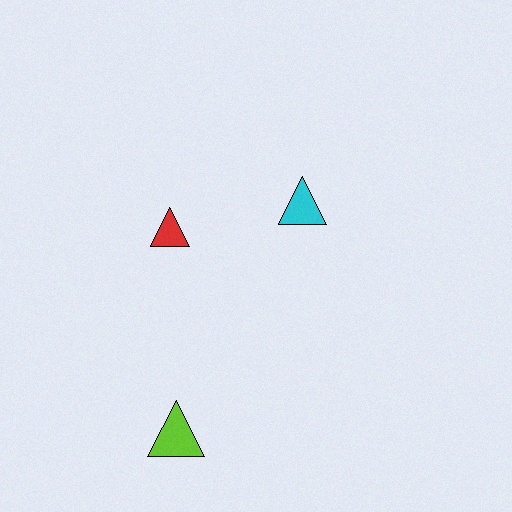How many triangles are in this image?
There are 3 triangles.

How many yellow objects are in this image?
There are no yellow objects.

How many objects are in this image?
There are 3 objects.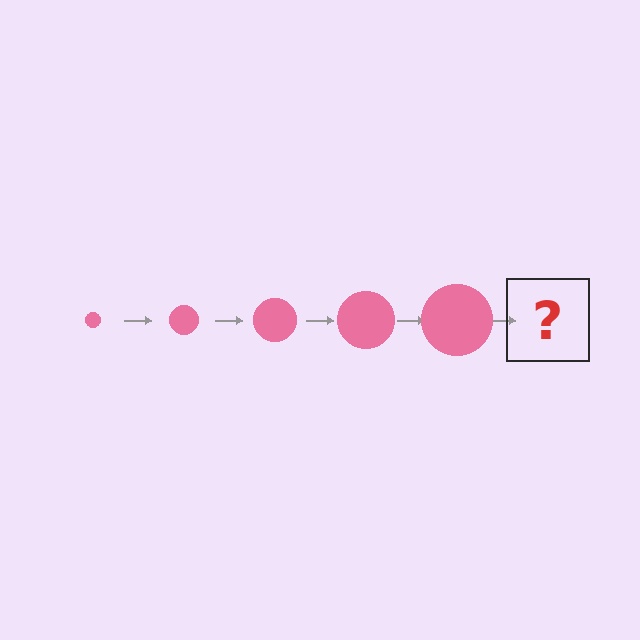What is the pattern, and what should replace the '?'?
The pattern is that the circle gets progressively larger each step. The '?' should be a pink circle, larger than the previous one.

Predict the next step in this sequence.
The next step is a pink circle, larger than the previous one.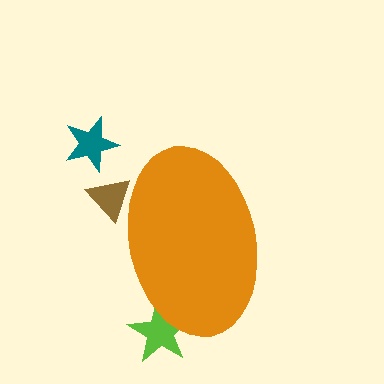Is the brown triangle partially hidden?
Yes, the brown triangle is partially hidden behind the orange ellipse.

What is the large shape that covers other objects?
An orange ellipse.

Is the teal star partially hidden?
No, the teal star is fully visible.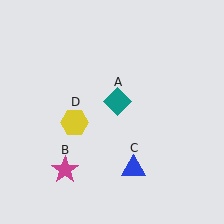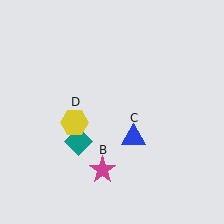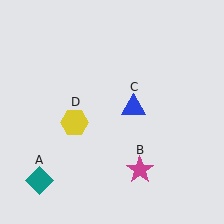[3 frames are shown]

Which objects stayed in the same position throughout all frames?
Yellow hexagon (object D) remained stationary.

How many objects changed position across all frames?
3 objects changed position: teal diamond (object A), magenta star (object B), blue triangle (object C).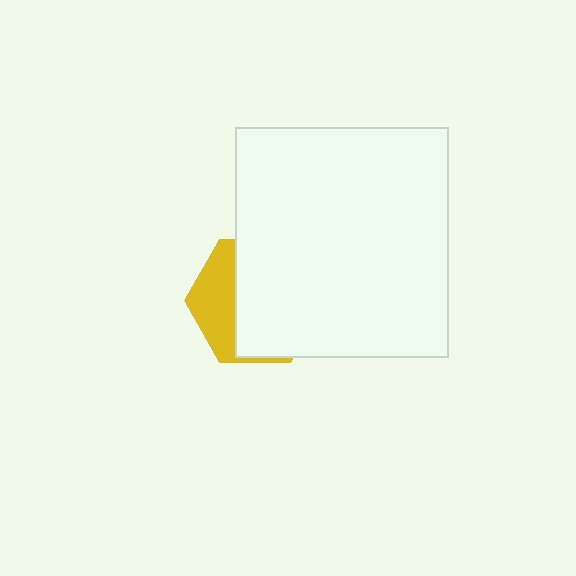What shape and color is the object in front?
The object in front is a white rectangle.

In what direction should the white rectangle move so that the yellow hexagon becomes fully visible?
The white rectangle should move right. That is the shortest direction to clear the overlap and leave the yellow hexagon fully visible.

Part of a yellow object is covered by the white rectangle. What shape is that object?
It is a hexagon.